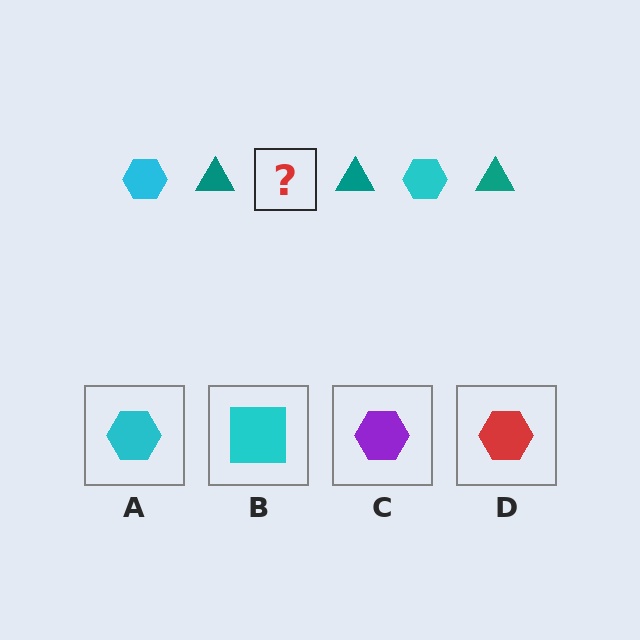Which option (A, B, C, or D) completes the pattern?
A.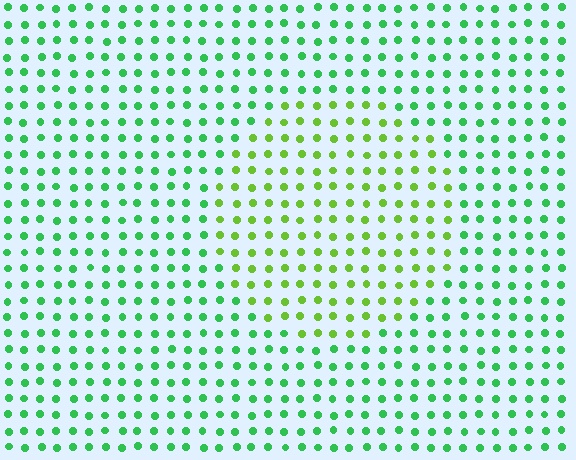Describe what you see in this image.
The image is filled with small green elements in a uniform arrangement. A circle-shaped region is visible where the elements are tinted to a slightly different hue, forming a subtle color boundary.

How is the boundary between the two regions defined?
The boundary is defined purely by a slight shift in hue (about 38 degrees). Spacing, size, and orientation are identical on both sides.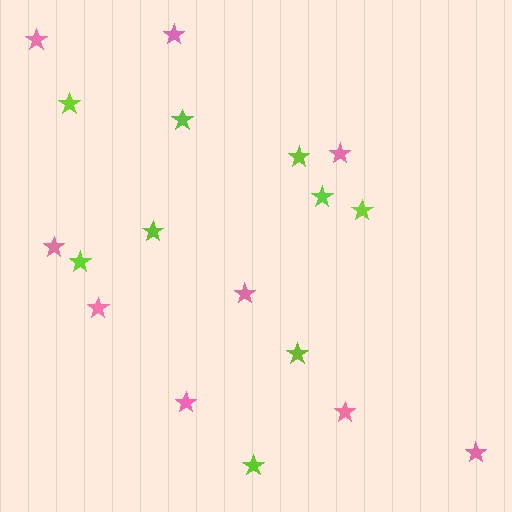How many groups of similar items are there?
There are 2 groups: one group of lime stars (9) and one group of pink stars (9).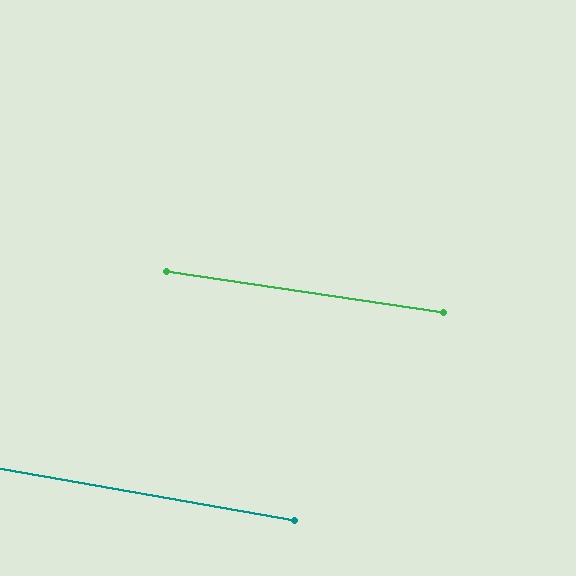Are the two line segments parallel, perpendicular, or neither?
Parallel — their directions differ by only 1.8°.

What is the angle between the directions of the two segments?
Approximately 2 degrees.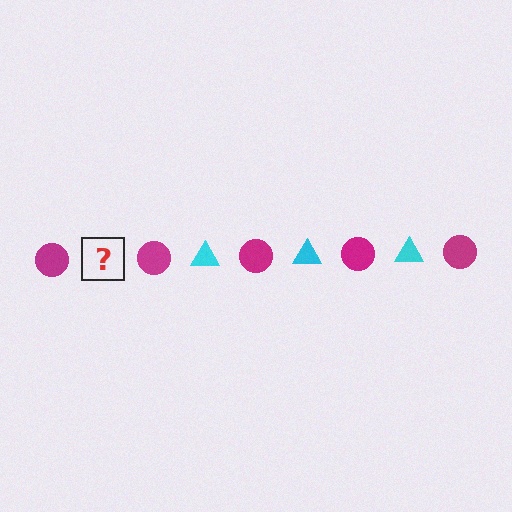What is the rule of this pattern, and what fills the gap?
The rule is that the pattern alternates between magenta circle and cyan triangle. The gap should be filled with a cyan triangle.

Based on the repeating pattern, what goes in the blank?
The blank should be a cyan triangle.